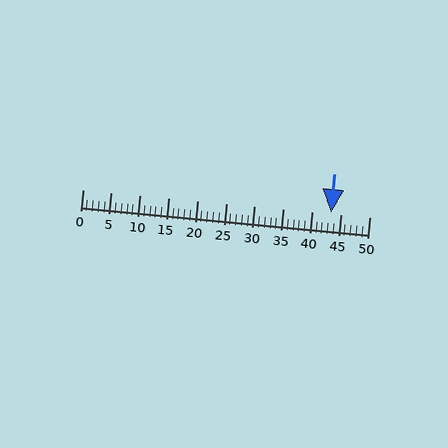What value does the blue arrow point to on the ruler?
The blue arrow points to approximately 43.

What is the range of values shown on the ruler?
The ruler shows values from 0 to 50.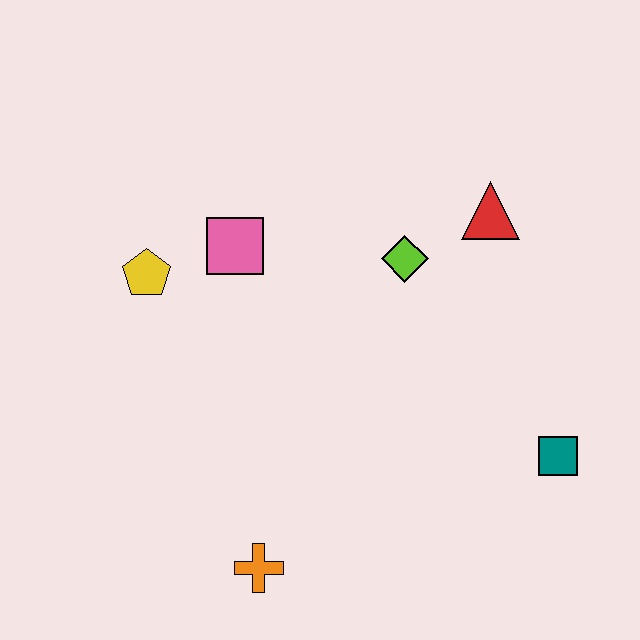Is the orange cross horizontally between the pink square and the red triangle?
Yes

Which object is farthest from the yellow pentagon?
The teal square is farthest from the yellow pentagon.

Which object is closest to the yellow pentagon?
The pink square is closest to the yellow pentagon.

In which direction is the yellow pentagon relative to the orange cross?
The yellow pentagon is above the orange cross.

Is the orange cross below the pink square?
Yes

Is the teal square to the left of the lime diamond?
No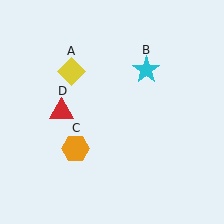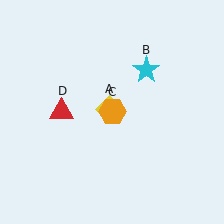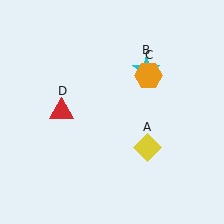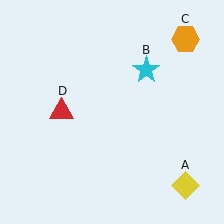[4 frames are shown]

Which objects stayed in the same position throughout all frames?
Cyan star (object B) and red triangle (object D) remained stationary.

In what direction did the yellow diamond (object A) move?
The yellow diamond (object A) moved down and to the right.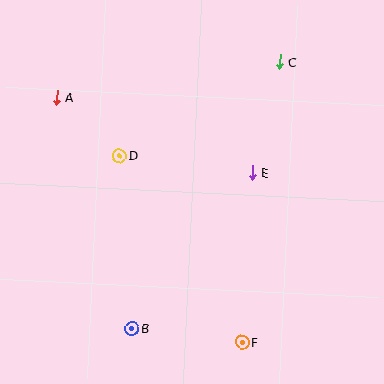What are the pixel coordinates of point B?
Point B is at (132, 329).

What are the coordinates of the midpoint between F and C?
The midpoint between F and C is at (261, 202).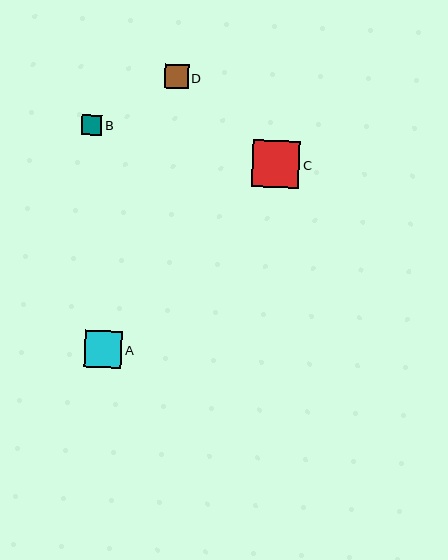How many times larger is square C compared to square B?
Square C is approximately 2.3 times the size of square B.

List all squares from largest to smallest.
From largest to smallest: C, A, D, B.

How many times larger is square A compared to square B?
Square A is approximately 1.8 times the size of square B.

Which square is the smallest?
Square B is the smallest with a size of approximately 20 pixels.